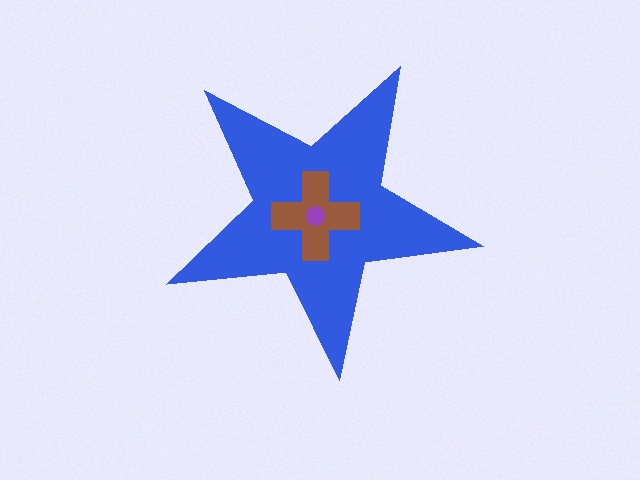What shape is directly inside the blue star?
The brown cross.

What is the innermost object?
The purple circle.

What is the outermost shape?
The blue star.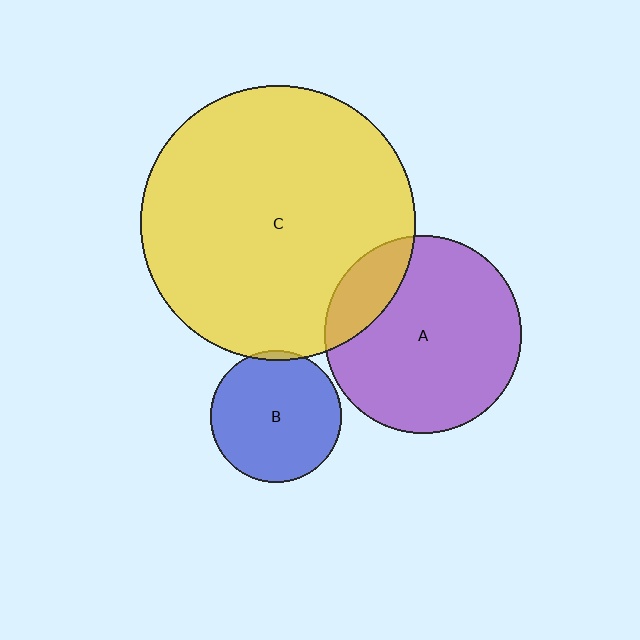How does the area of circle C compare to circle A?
Approximately 1.9 times.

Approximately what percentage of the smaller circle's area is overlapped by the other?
Approximately 20%.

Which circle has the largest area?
Circle C (yellow).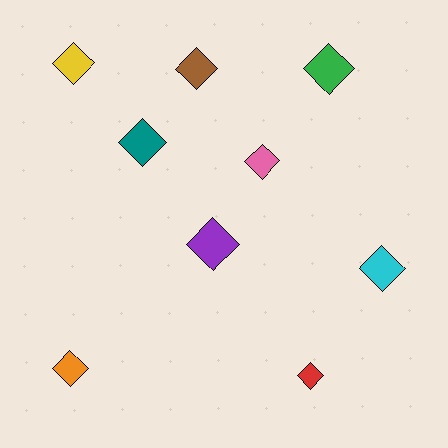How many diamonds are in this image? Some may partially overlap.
There are 9 diamonds.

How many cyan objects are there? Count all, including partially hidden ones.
There is 1 cyan object.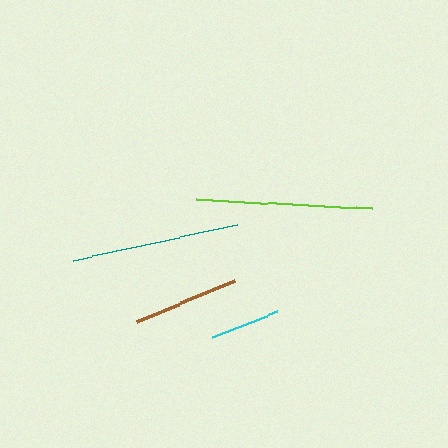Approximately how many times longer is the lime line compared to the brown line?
The lime line is approximately 1.7 times the length of the brown line.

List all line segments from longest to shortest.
From longest to shortest: lime, teal, brown, cyan.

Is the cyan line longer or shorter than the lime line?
The lime line is longer than the cyan line.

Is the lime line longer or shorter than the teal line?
The lime line is longer than the teal line.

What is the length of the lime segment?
The lime segment is approximately 177 pixels long.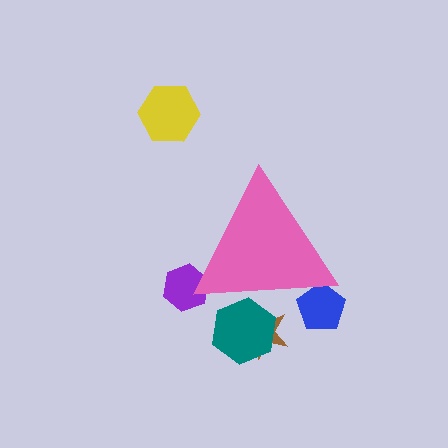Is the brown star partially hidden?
Yes, the brown star is partially hidden behind the pink triangle.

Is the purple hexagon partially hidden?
Yes, the purple hexagon is partially hidden behind the pink triangle.